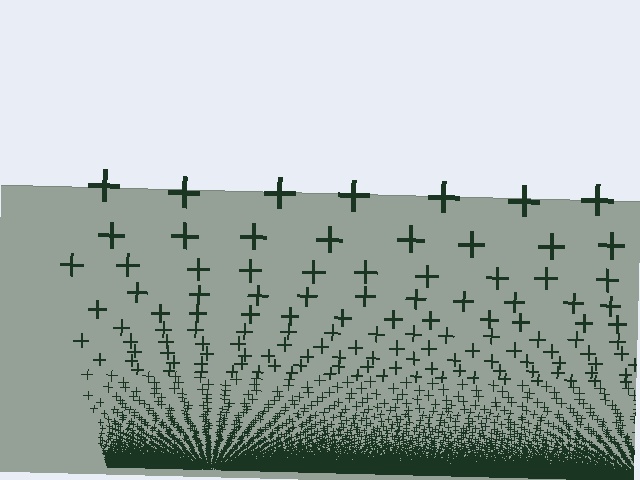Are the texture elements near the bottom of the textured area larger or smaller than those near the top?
Smaller. The gradient is inverted — elements near the bottom are smaller and denser.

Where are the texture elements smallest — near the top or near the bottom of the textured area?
Near the bottom.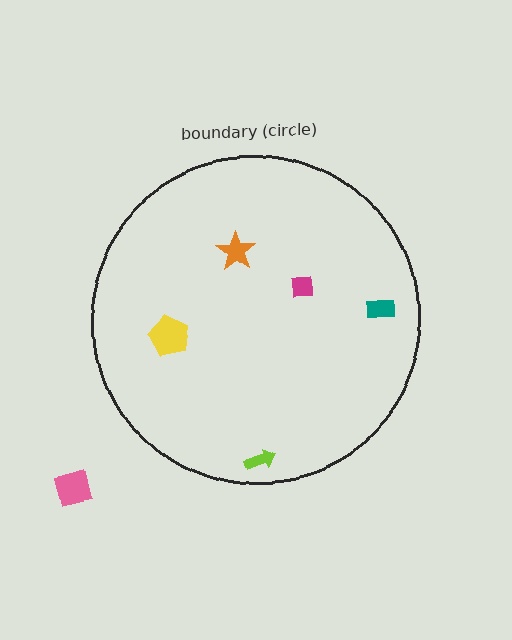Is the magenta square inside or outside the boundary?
Inside.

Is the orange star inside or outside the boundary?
Inside.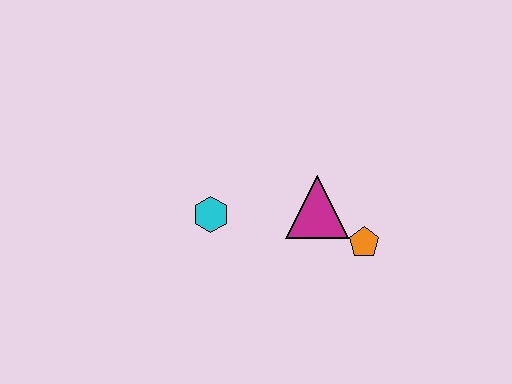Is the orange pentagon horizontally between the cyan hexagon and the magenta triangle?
No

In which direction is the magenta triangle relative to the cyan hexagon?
The magenta triangle is to the right of the cyan hexagon.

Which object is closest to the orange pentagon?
The magenta triangle is closest to the orange pentagon.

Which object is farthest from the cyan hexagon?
The orange pentagon is farthest from the cyan hexagon.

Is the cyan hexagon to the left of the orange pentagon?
Yes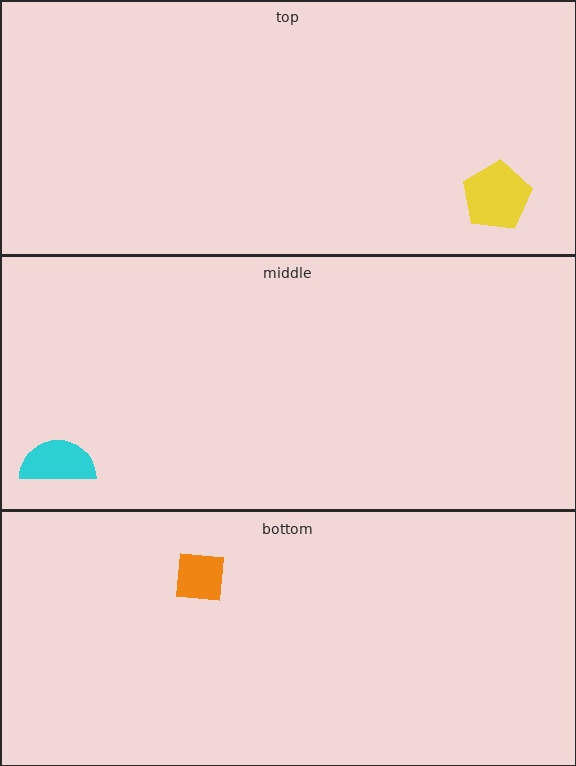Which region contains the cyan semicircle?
The middle region.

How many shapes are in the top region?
1.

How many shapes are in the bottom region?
1.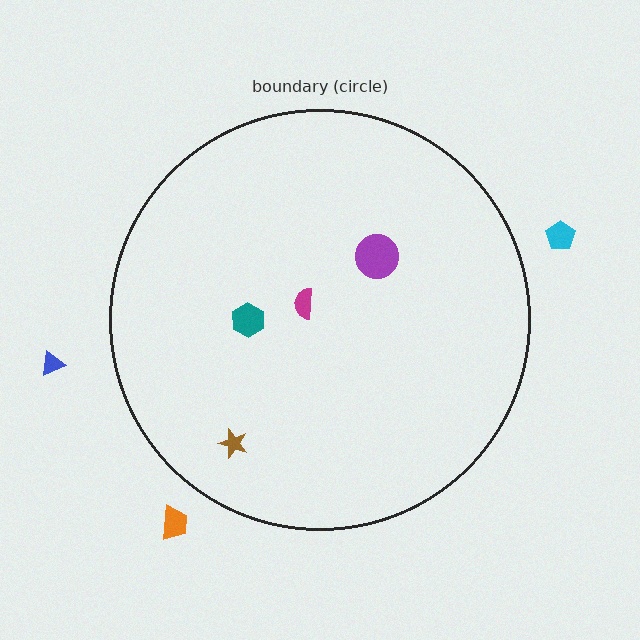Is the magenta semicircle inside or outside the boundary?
Inside.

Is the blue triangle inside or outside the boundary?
Outside.